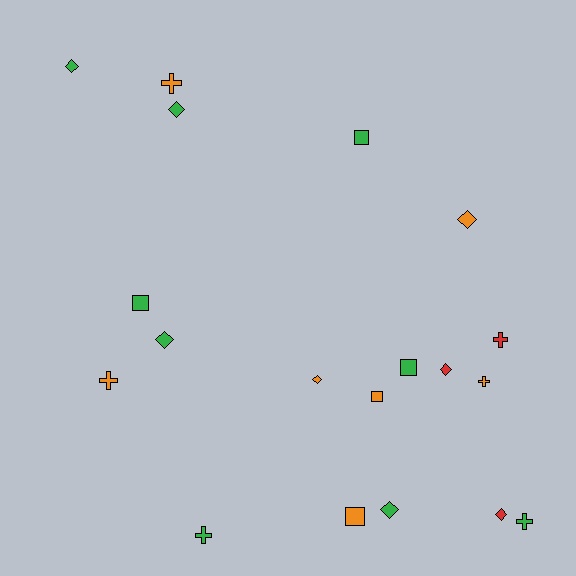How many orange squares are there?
There are 2 orange squares.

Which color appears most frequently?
Green, with 9 objects.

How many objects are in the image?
There are 19 objects.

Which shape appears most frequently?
Diamond, with 8 objects.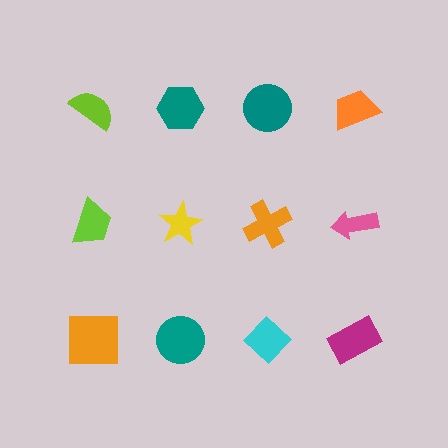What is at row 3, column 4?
A magenta rectangle.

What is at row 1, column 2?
A teal hexagon.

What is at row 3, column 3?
A cyan diamond.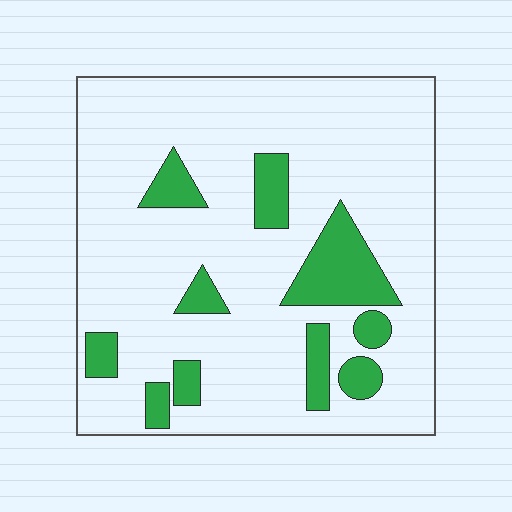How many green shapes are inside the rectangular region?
10.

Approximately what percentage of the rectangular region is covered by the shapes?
Approximately 15%.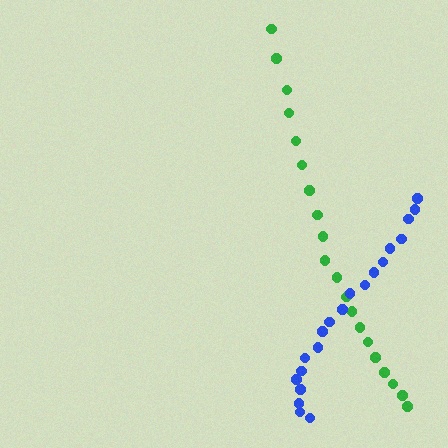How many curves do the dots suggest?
There are 2 distinct paths.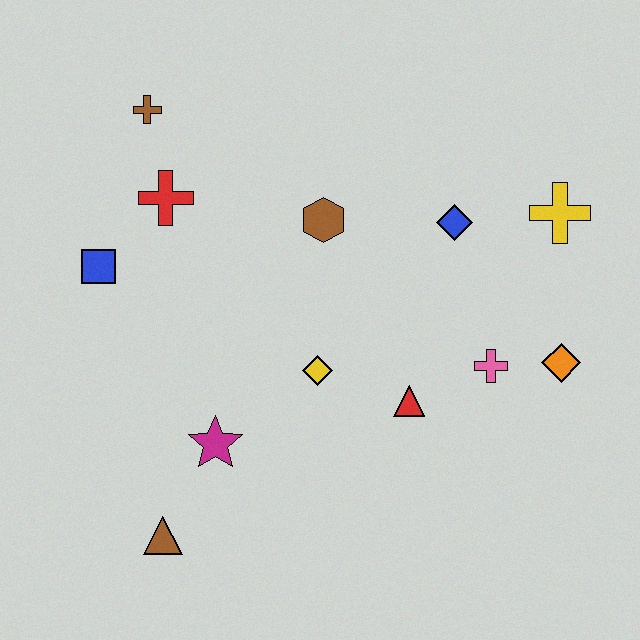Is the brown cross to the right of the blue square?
Yes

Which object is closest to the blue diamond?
The yellow cross is closest to the blue diamond.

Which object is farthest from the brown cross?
The orange diamond is farthest from the brown cross.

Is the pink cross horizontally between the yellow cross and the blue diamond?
Yes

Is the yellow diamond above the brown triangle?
Yes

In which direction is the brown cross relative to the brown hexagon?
The brown cross is to the left of the brown hexagon.